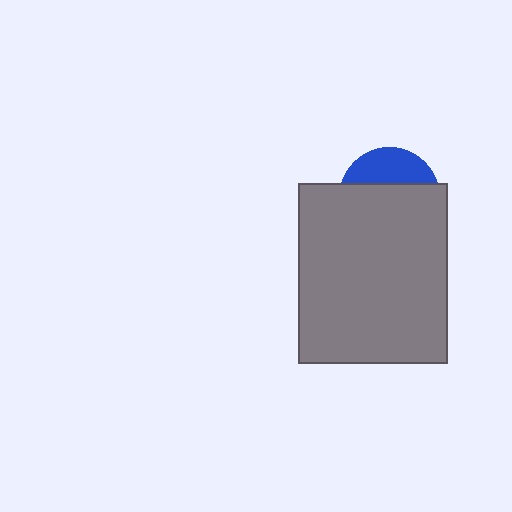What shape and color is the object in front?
The object in front is a gray rectangle.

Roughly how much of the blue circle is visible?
A small part of it is visible (roughly 32%).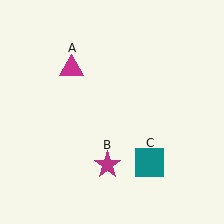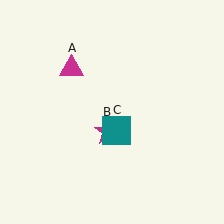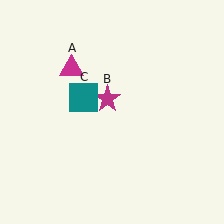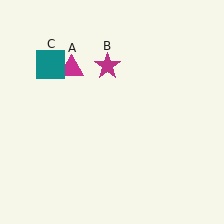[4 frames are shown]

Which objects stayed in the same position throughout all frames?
Magenta triangle (object A) remained stationary.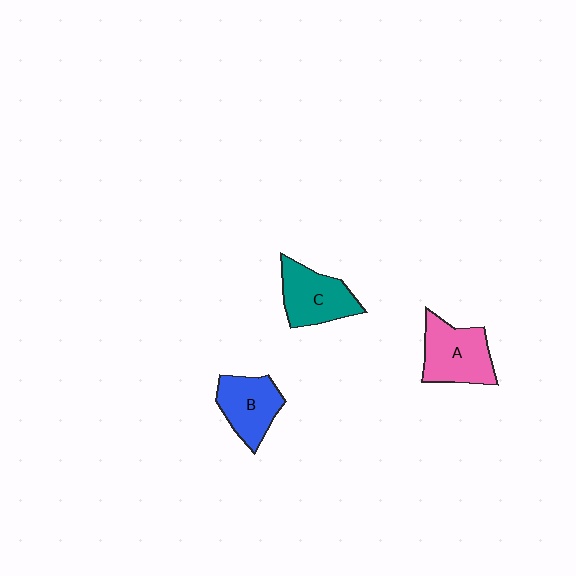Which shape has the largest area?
Shape A (pink).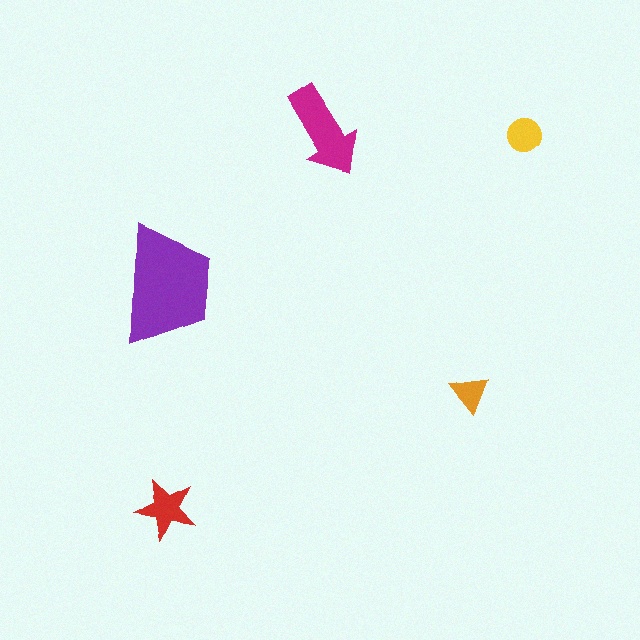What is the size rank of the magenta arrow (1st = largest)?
2nd.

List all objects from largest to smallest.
The purple trapezoid, the magenta arrow, the red star, the yellow circle, the orange triangle.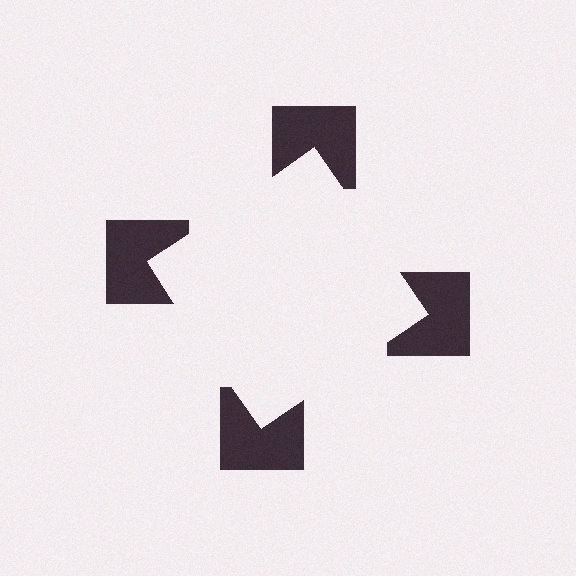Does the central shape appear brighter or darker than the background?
It typically appears slightly brighter than the background, even though no actual brightness change is drawn.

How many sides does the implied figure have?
4 sides.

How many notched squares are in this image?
There are 4 — one at each vertex of the illusory square.